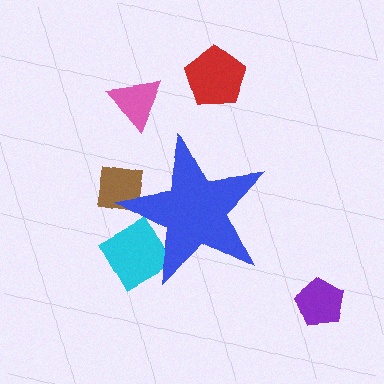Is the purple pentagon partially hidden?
No, the purple pentagon is fully visible.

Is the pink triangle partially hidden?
No, the pink triangle is fully visible.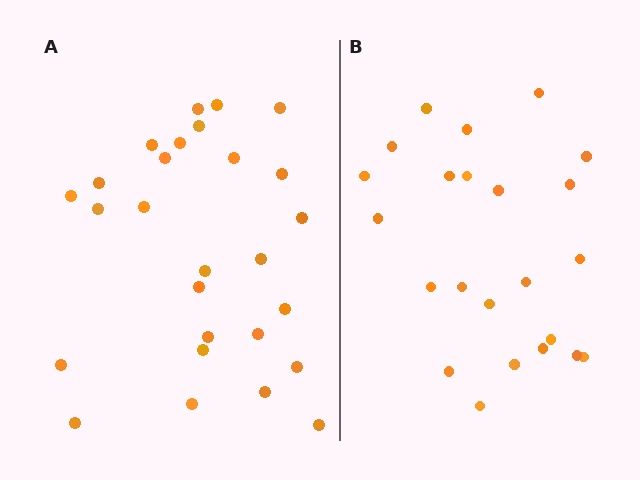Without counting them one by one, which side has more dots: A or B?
Region A (the left region) has more dots.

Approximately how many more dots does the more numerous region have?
Region A has about 4 more dots than region B.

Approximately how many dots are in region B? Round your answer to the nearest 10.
About 20 dots. (The exact count is 23, which rounds to 20.)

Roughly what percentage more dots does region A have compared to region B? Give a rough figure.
About 15% more.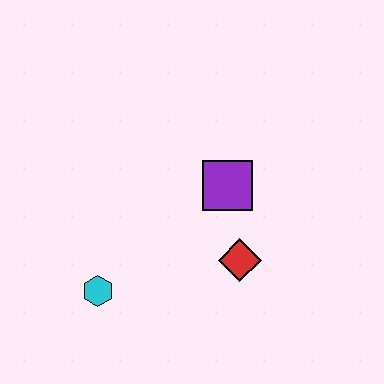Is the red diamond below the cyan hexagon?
No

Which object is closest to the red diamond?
The purple square is closest to the red diamond.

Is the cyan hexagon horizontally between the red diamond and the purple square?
No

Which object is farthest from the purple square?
The cyan hexagon is farthest from the purple square.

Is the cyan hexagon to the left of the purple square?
Yes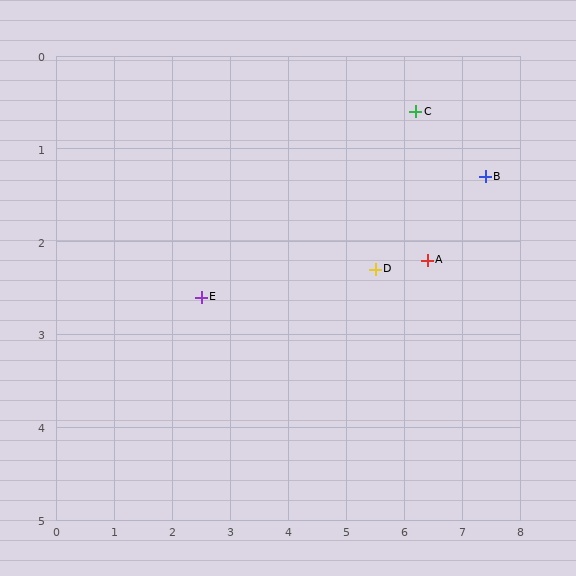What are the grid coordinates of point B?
Point B is at approximately (7.4, 1.3).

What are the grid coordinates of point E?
Point E is at approximately (2.5, 2.6).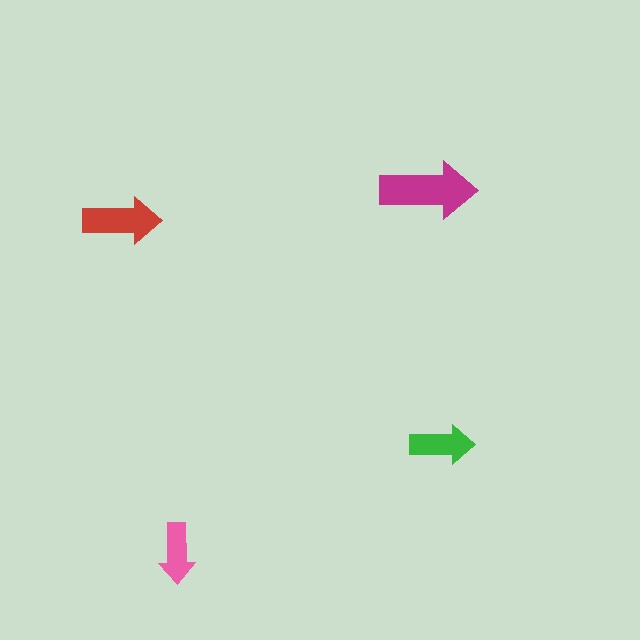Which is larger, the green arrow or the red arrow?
The red one.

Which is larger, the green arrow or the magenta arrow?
The magenta one.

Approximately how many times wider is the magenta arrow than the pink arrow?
About 1.5 times wider.